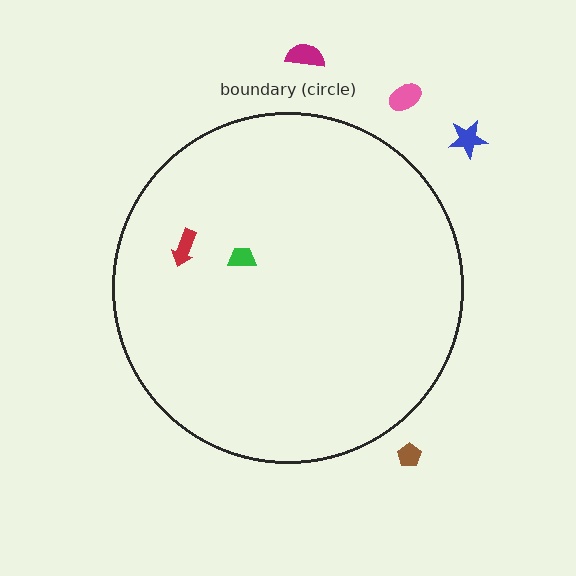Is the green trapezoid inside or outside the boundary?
Inside.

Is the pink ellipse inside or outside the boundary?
Outside.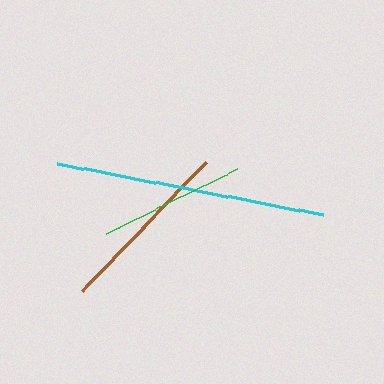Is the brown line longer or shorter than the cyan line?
The cyan line is longer than the brown line.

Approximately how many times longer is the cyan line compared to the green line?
The cyan line is approximately 1.9 times the length of the green line.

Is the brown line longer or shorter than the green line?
The brown line is longer than the green line.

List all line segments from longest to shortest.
From longest to shortest: cyan, brown, green.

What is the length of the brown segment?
The brown segment is approximately 179 pixels long.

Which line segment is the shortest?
The green line is the shortest at approximately 146 pixels.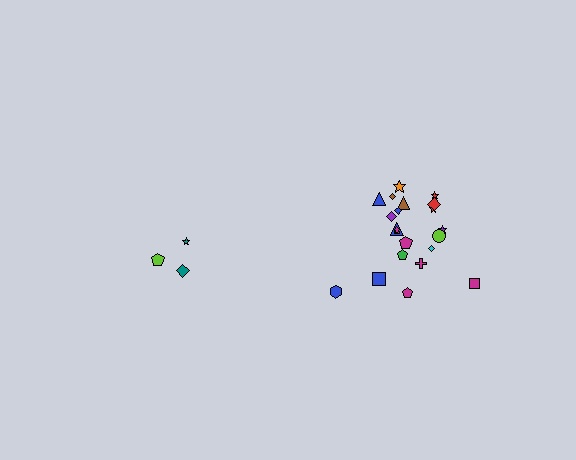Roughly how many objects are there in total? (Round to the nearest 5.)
Roughly 25 objects in total.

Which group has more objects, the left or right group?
The right group.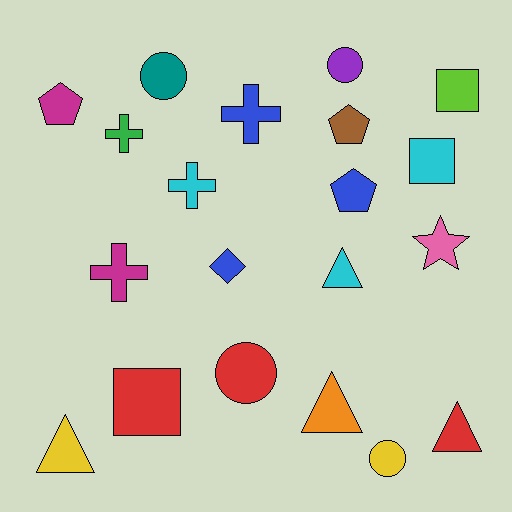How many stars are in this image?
There is 1 star.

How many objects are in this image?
There are 20 objects.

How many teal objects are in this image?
There is 1 teal object.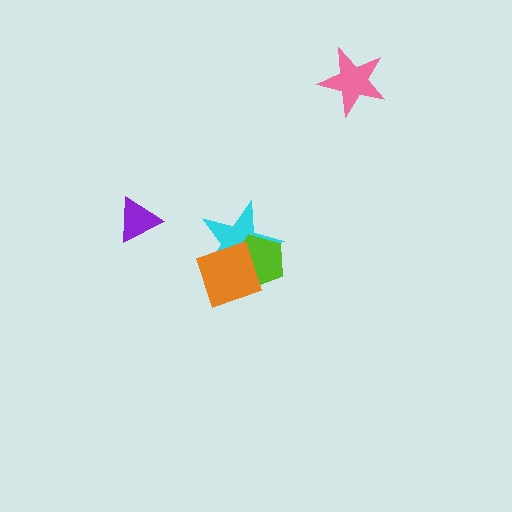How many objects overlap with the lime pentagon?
2 objects overlap with the lime pentagon.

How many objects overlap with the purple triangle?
0 objects overlap with the purple triangle.